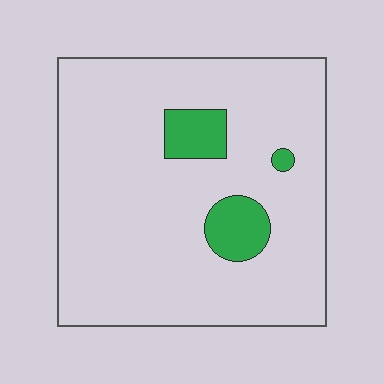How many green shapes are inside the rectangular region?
3.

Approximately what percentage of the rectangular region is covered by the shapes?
Approximately 10%.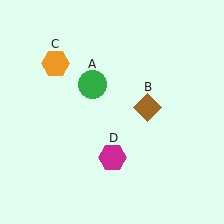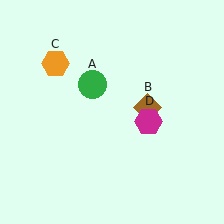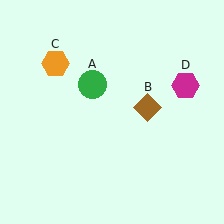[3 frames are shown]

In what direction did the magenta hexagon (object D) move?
The magenta hexagon (object D) moved up and to the right.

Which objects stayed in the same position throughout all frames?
Green circle (object A) and brown diamond (object B) and orange hexagon (object C) remained stationary.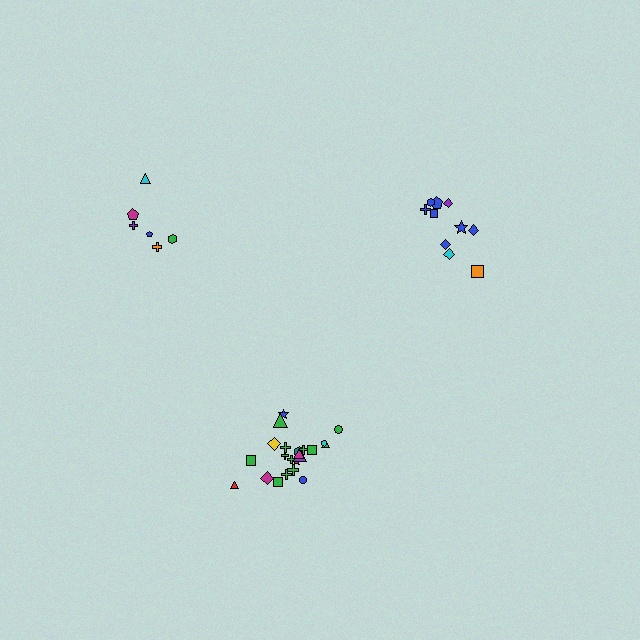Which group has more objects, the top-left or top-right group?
The top-right group.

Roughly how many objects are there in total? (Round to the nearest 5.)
Roughly 40 objects in total.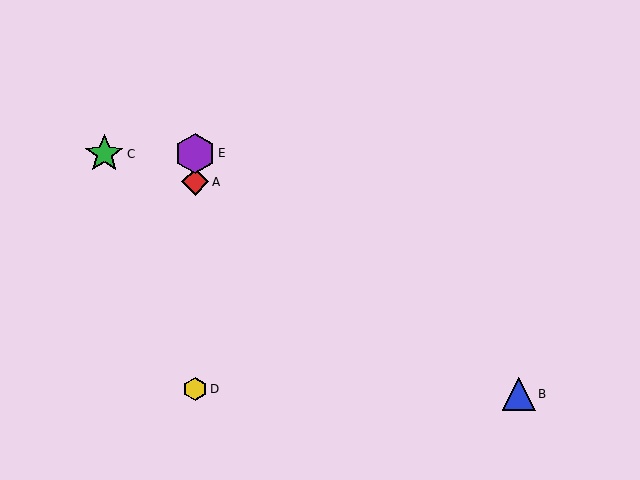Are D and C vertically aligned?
No, D is at x≈195 and C is at x≈104.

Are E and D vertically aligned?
Yes, both are at x≈195.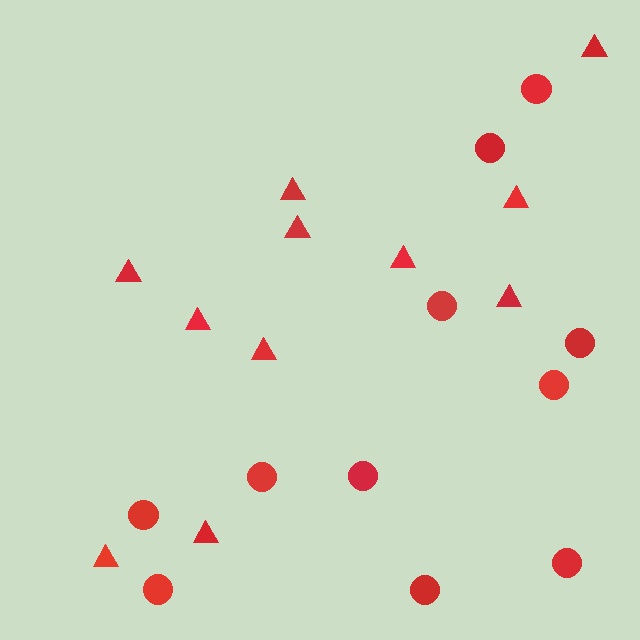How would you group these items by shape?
There are 2 groups: one group of triangles (11) and one group of circles (11).